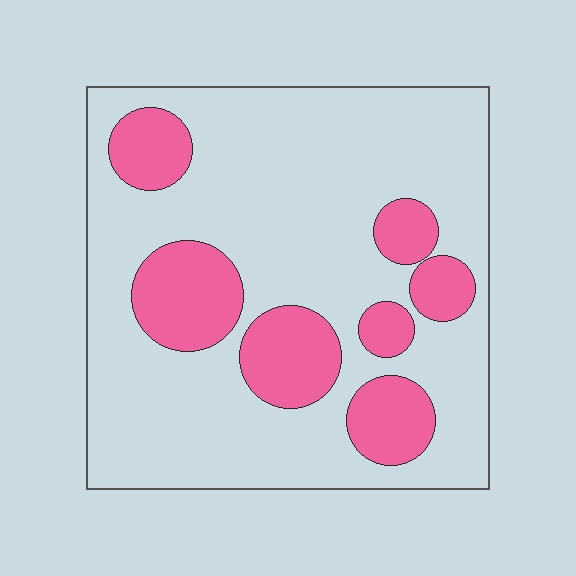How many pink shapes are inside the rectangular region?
7.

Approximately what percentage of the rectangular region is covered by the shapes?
Approximately 25%.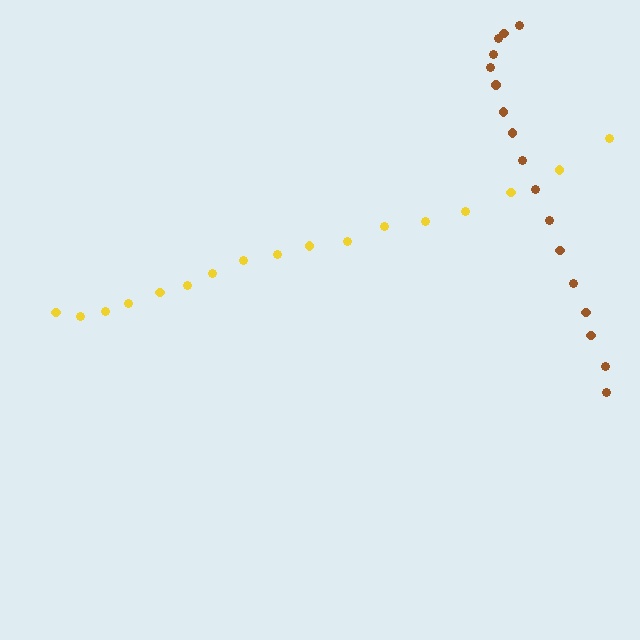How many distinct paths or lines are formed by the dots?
There are 2 distinct paths.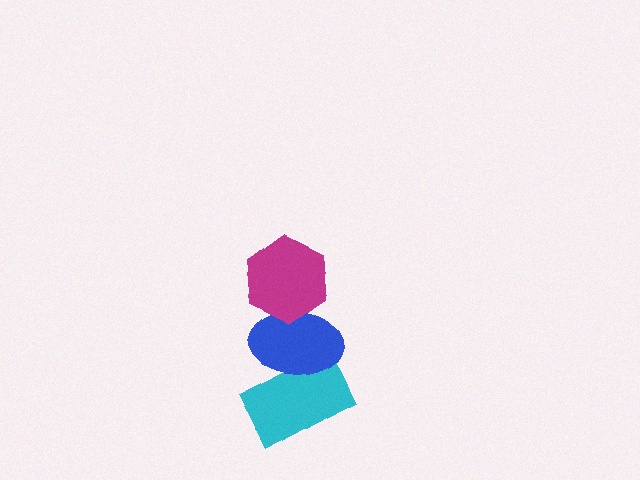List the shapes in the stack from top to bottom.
From top to bottom: the magenta hexagon, the blue ellipse, the cyan rectangle.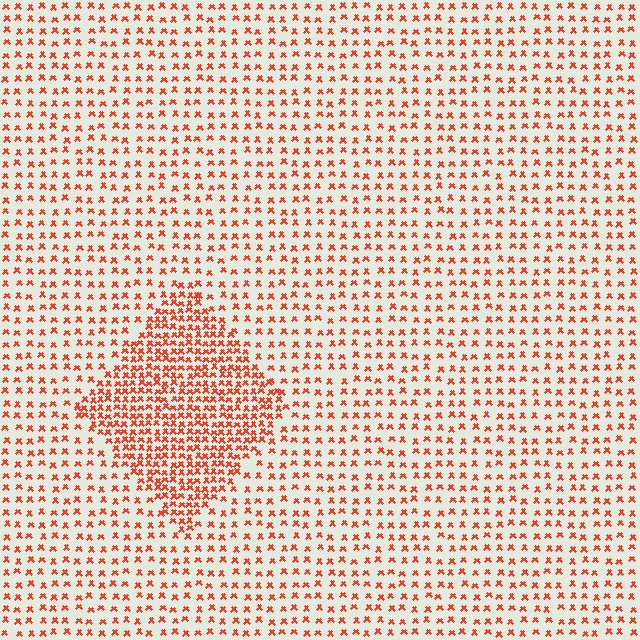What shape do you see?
I see a diamond.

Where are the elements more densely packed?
The elements are more densely packed inside the diamond boundary.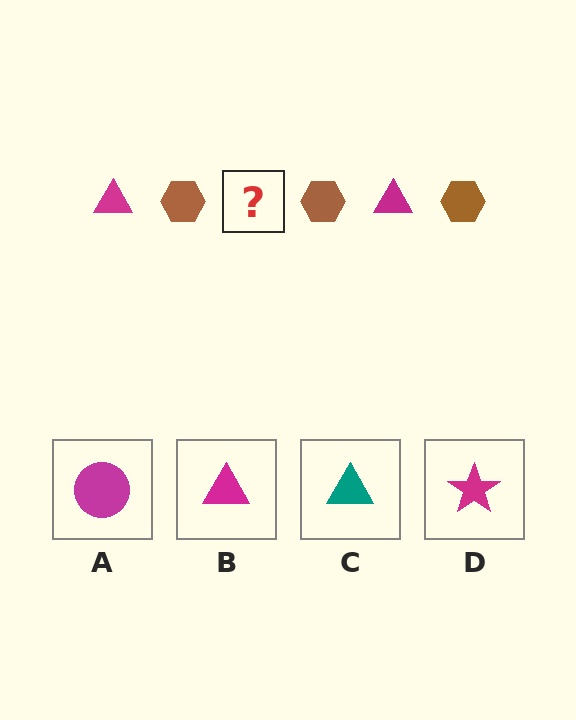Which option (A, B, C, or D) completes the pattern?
B.